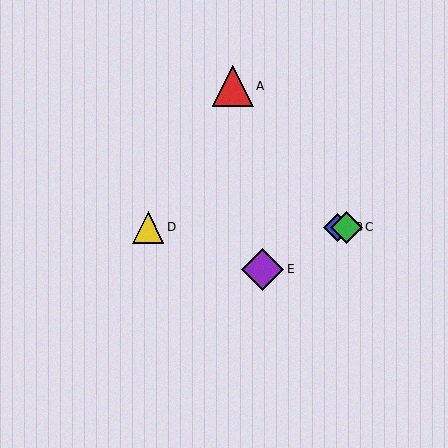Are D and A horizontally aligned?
No, D is at y≈227 and A is at y≈86.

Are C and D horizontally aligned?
Yes, both are at y≈227.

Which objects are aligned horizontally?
Objects B, C, D are aligned horizontally.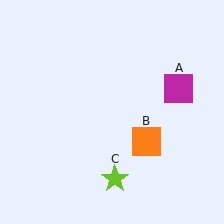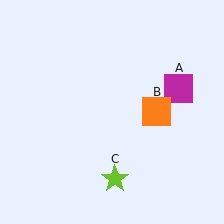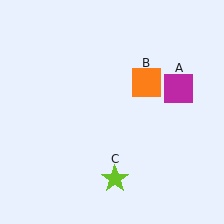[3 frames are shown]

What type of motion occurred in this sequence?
The orange square (object B) rotated counterclockwise around the center of the scene.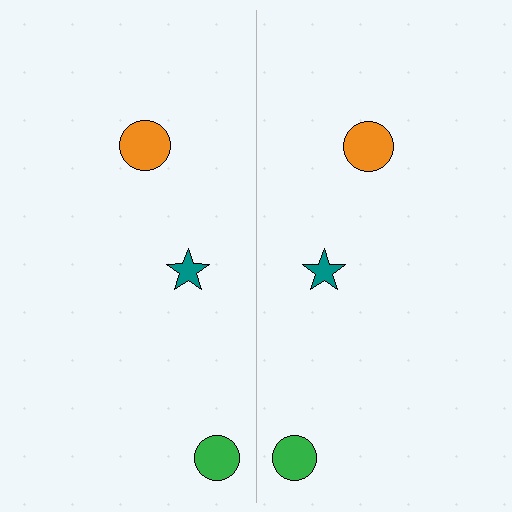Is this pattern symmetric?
Yes, this pattern has bilateral (reflection) symmetry.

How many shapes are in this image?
There are 6 shapes in this image.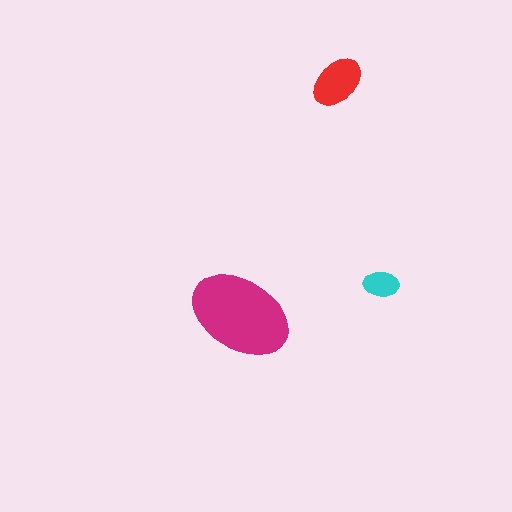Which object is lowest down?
The magenta ellipse is bottommost.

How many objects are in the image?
There are 3 objects in the image.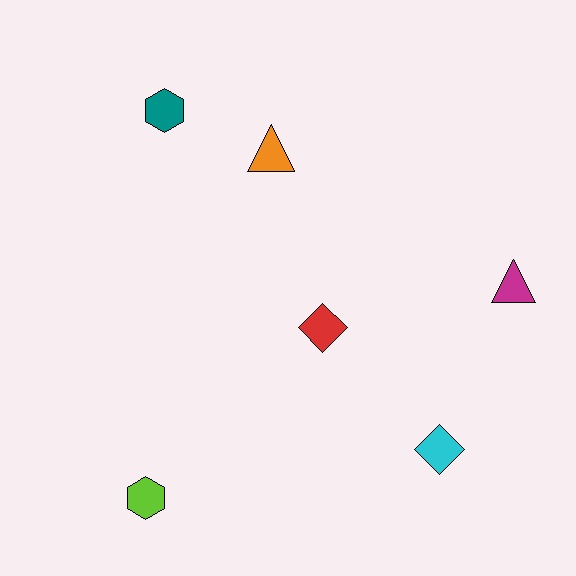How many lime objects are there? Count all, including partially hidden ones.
There is 1 lime object.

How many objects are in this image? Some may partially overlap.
There are 6 objects.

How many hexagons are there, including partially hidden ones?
There are 2 hexagons.